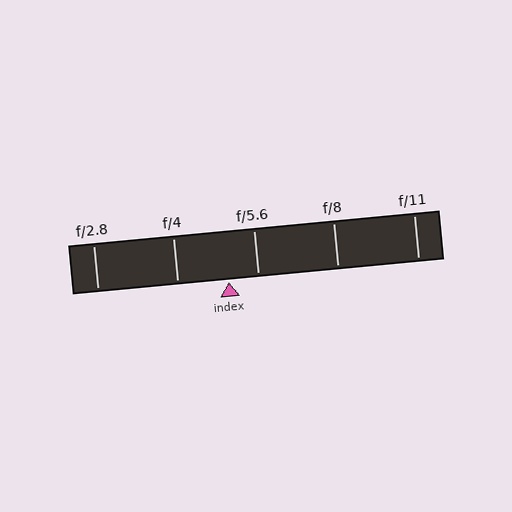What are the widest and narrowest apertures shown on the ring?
The widest aperture shown is f/2.8 and the narrowest is f/11.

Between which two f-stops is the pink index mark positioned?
The index mark is between f/4 and f/5.6.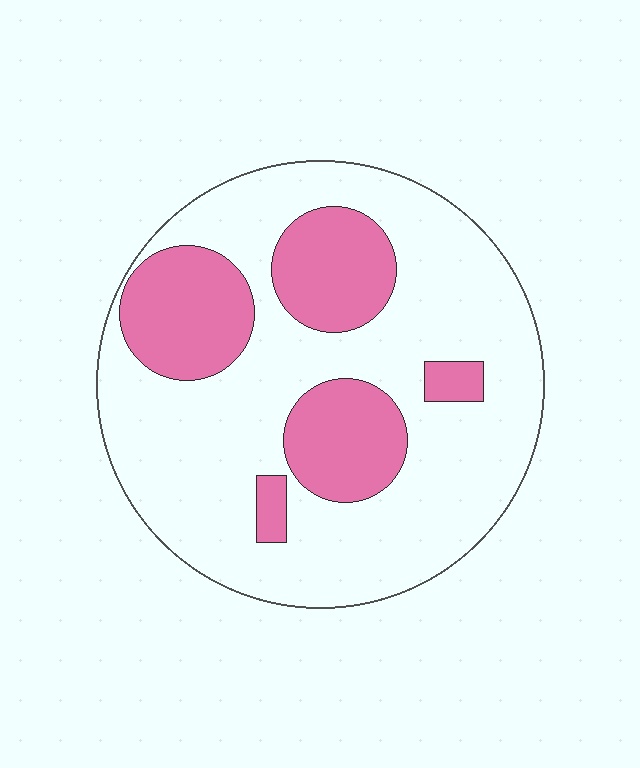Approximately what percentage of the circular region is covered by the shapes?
Approximately 30%.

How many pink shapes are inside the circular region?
5.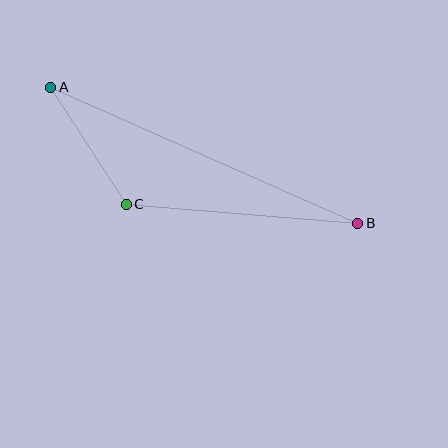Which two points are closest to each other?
Points A and C are closest to each other.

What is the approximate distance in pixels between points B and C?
The distance between B and C is approximately 232 pixels.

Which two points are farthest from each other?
Points A and B are farthest from each other.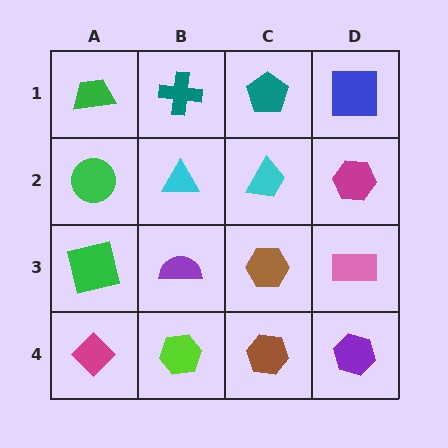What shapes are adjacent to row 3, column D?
A magenta hexagon (row 2, column D), a purple hexagon (row 4, column D), a brown hexagon (row 3, column C).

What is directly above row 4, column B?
A purple semicircle.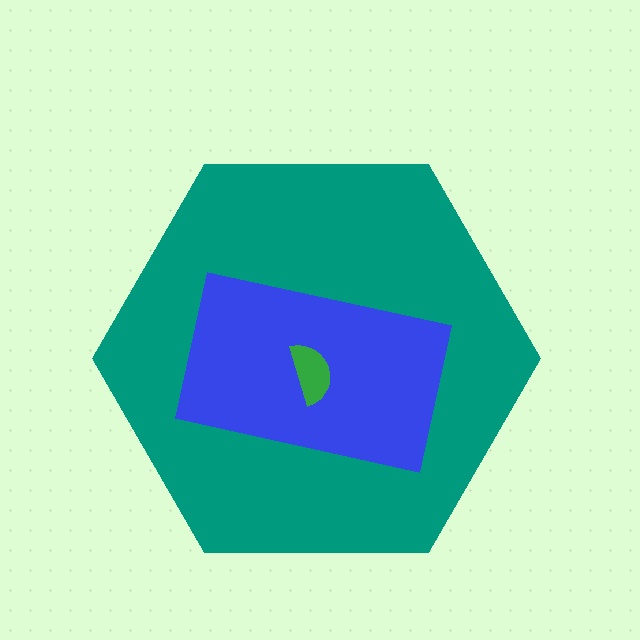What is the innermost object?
The green semicircle.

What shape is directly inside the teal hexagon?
The blue rectangle.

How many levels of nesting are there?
3.